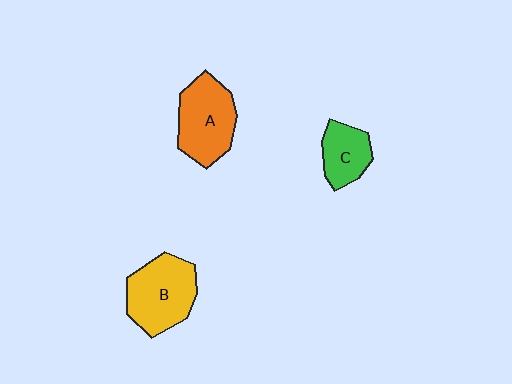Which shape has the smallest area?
Shape C (green).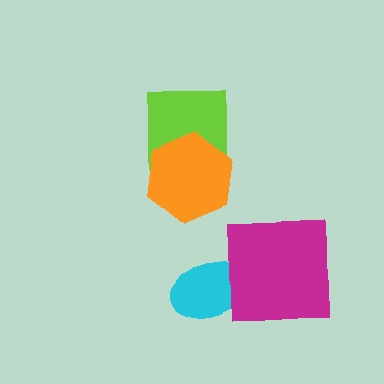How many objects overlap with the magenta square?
1 object overlaps with the magenta square.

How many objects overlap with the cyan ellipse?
1 object overlaps with the cyan ellipse.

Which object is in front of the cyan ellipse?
The magenta square is in front of the cyan ellipse.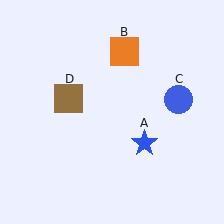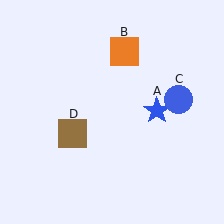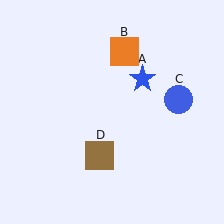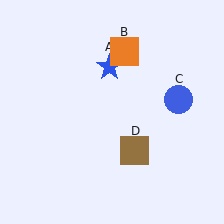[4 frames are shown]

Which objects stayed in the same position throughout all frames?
Orange square (object B) and blue circle (object C) remained stationary.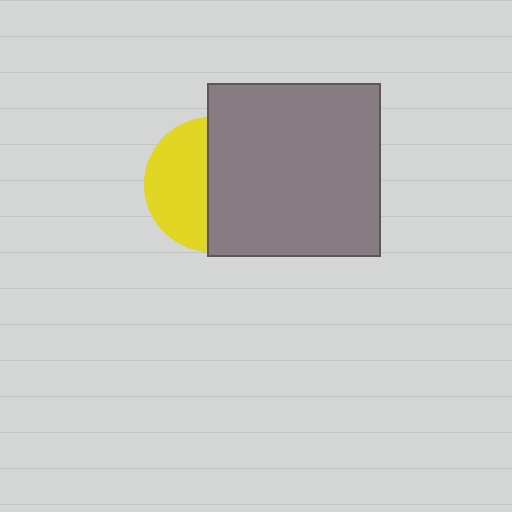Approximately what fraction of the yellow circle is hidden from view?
Roughly 54% of the yellow circle is hidden behind the gray square.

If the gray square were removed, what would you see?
You would see the complete yellow circle.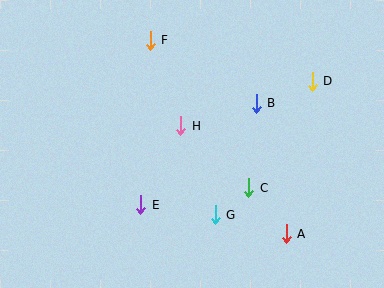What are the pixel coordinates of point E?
Point E is at (141, 205).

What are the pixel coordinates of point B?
Point B is at (256, 103).